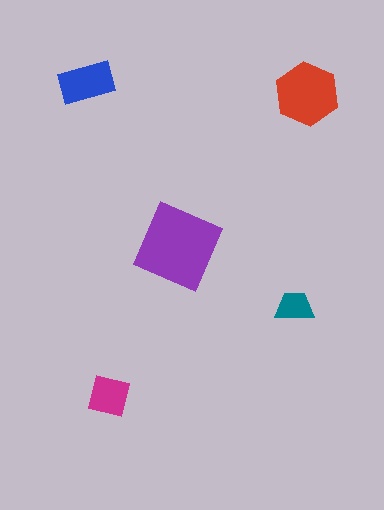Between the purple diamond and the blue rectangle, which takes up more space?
The purple diamond.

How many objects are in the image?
There are 5 objects in the image.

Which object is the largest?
The purple diamond.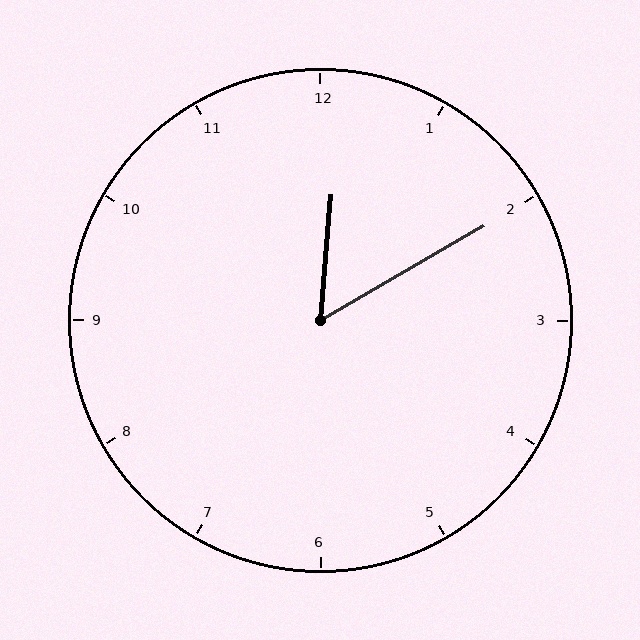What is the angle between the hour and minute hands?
Approximately 55 degrees.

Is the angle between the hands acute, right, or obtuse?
It is acute.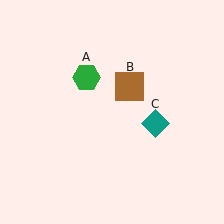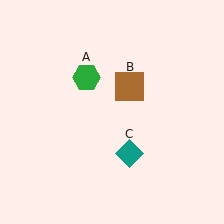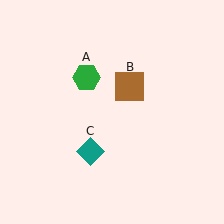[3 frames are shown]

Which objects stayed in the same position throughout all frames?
Green hexagon (object A) and brown square (object B) remained stationary.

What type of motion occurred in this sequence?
The teal diamond (object C) rotated clockwise around the center of the scene.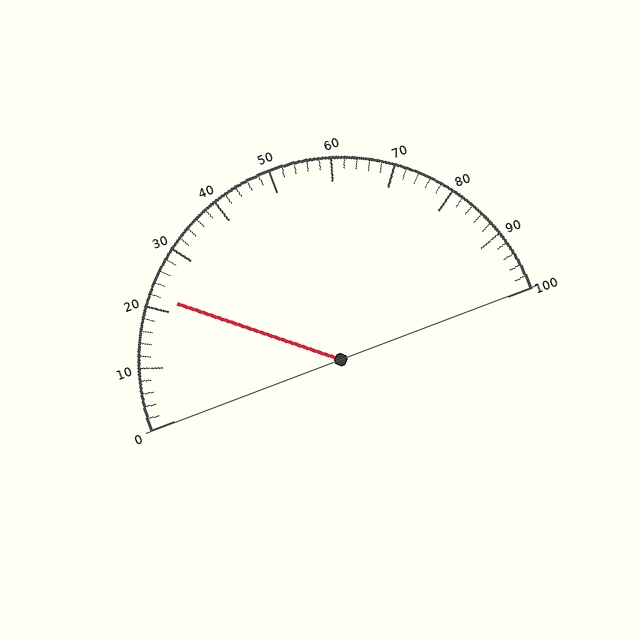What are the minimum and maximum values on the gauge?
The gauge ranges from 0 to 100.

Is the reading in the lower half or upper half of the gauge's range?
The reading is in the lower half of the range (0 to 100).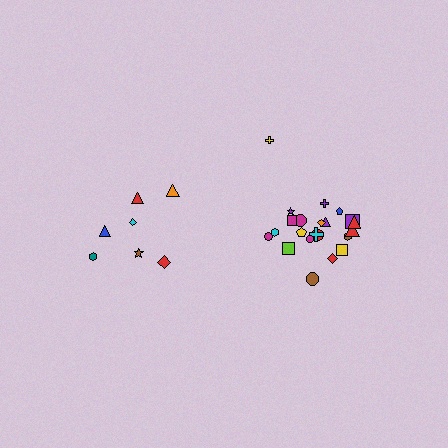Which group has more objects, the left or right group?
The right group.